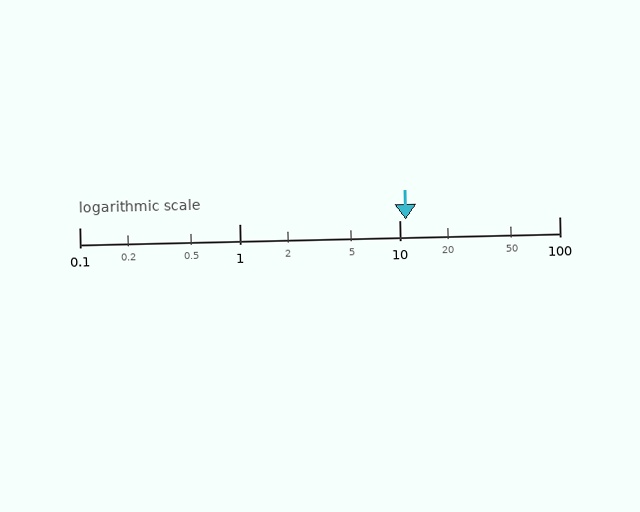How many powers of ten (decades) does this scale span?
The scale spans 3 decades, from 0.1 to 100.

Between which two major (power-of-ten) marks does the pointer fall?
The pointer is between 10 and 100.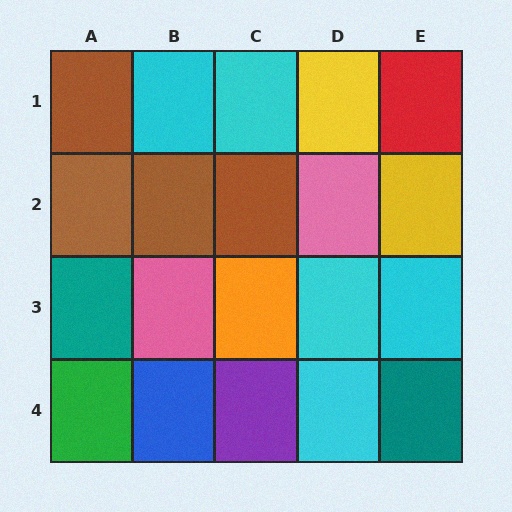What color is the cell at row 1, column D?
Yellow.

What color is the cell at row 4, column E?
Teal.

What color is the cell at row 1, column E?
Red.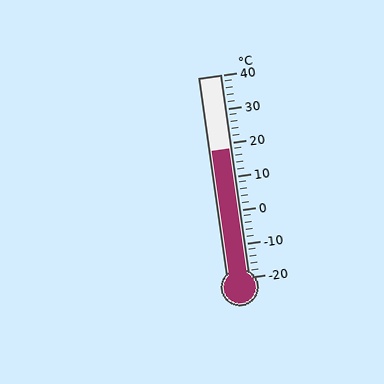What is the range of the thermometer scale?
The thermometer scale ranges from -20°C to 40°C.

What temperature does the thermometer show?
The thermometer shows approximately 18°C.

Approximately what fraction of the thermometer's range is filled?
The thermometer is filled to approximately 65% of its range.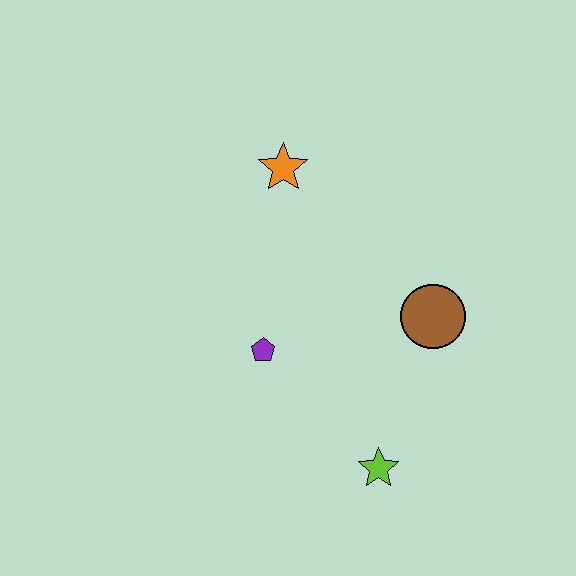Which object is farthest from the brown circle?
The orange star is farthest from the brown circle.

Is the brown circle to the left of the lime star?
No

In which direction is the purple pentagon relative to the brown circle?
The purple pentagon is to the left of the brown circle.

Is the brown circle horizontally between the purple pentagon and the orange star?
No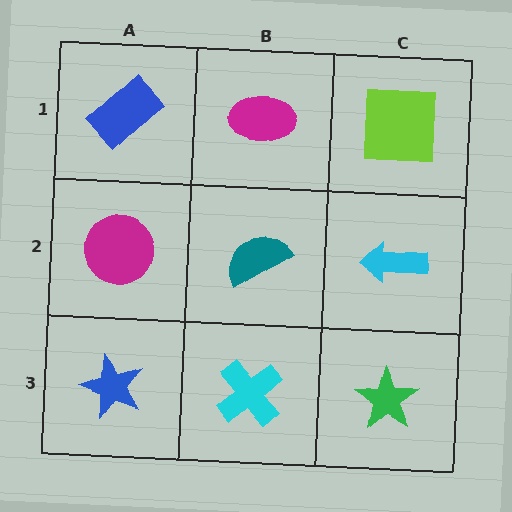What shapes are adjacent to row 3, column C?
A cyan arrow (row 2, column C), a cyan cross (row 3, column B).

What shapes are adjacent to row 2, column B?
A magenta ellipse (row 1, column B), a cyan cross (row 3, column B), a magenta circle (row 2, column A), a cyan arrow (row 2, column C).